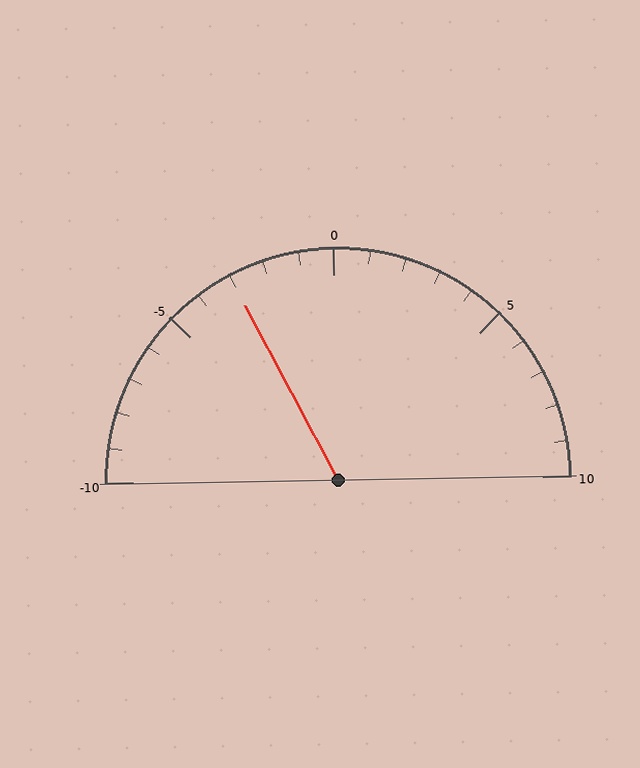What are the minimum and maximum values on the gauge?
The gauge ranges from -10 to 10.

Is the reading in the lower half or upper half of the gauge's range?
The reading is in the lower half of the range (-10 to 10).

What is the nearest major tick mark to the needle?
The nearest major tick mark is -5.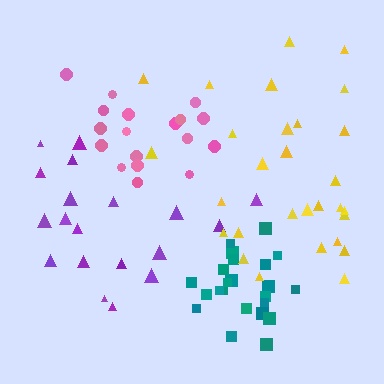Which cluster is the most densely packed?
Teal.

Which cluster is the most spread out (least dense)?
Purple.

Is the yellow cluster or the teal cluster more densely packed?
Teal.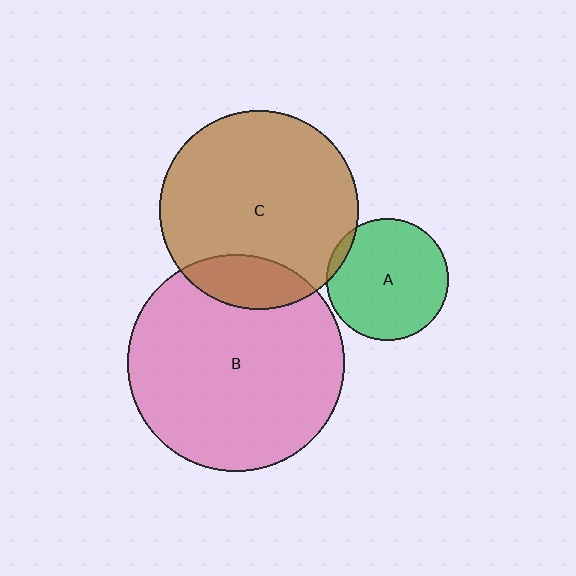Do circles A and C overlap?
Yes.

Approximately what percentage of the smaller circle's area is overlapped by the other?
Approximately 5%.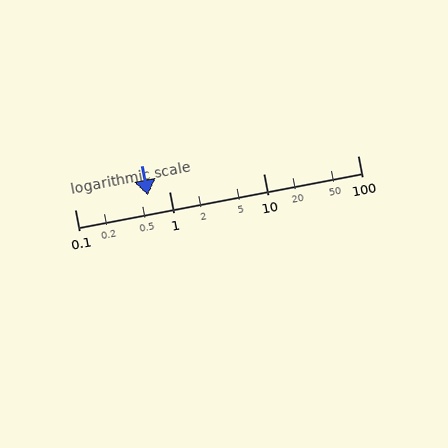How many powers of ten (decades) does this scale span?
The scale spans 3 decades, from 0.1 to 100.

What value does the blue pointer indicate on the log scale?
The pointer indicates approximately 0.6.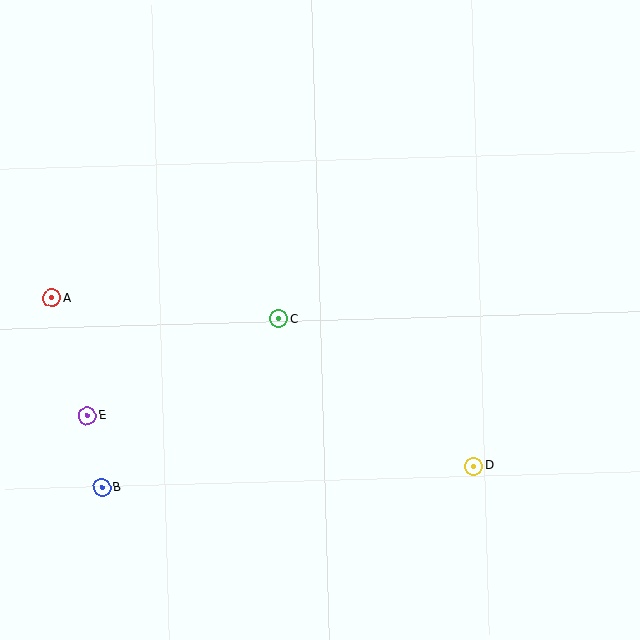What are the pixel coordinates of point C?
Point C is at (279, 319).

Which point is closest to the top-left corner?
Point A is closest to the top-left corner.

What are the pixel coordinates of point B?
Point B is at (102, 487).